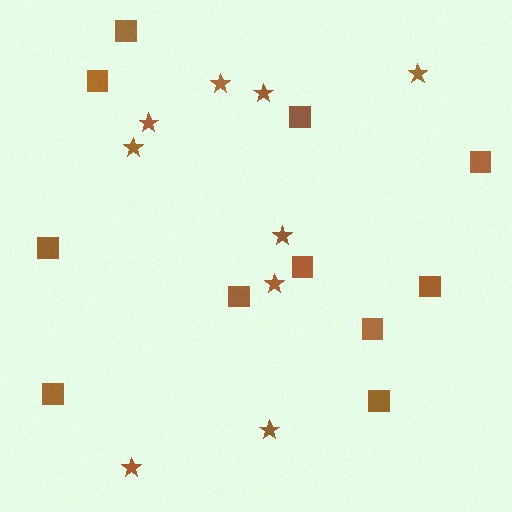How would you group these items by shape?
There are 2 groups: one group of stars (9) and one group of squares (11).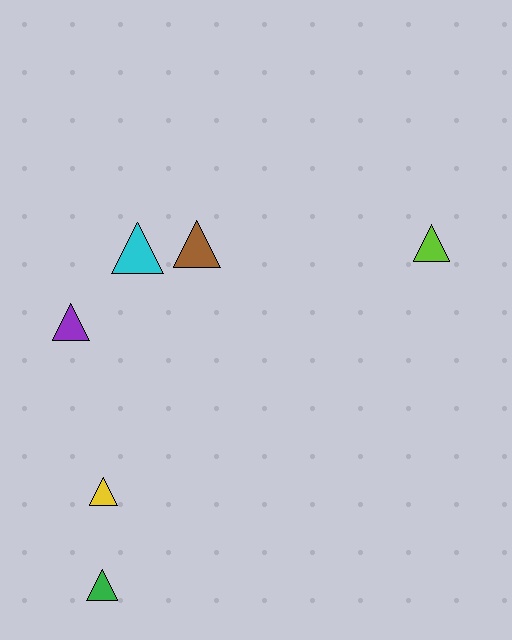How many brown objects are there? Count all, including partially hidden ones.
There is 1 brown object.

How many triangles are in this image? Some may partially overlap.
There are 6 triangles.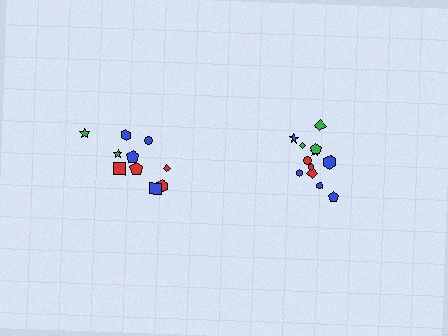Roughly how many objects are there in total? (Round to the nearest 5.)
Roughly 20 objects in total.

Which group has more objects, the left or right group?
The right group.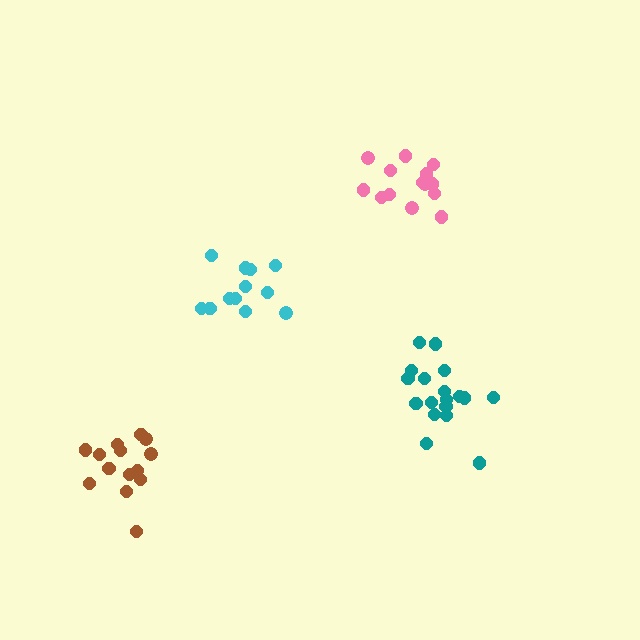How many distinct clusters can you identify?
There are 4 distinct clusters.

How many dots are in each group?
Group 1: 12 dots, Group 2: 14 dots, Group 3: 18 dots, Group 4: 14 dots (58 total).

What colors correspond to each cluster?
The clusters are colored: cyan, pink, teal, brown.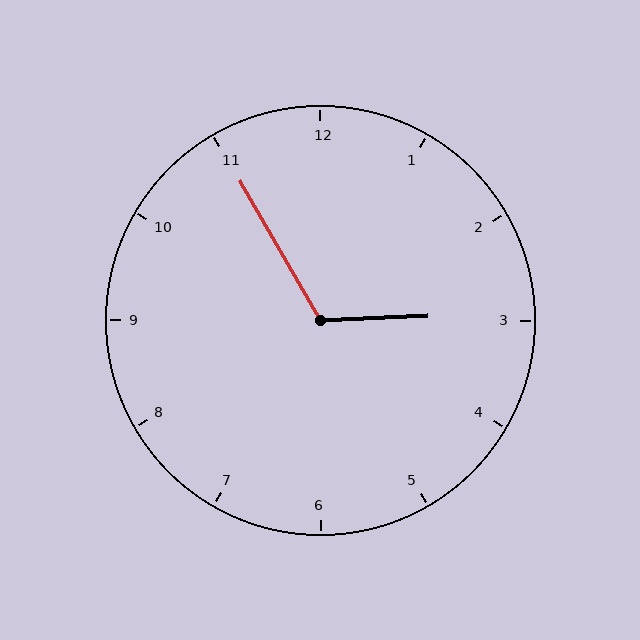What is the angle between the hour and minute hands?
Approximately 118 degrees.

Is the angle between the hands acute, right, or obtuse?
It is obtuse.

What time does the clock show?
2:55.